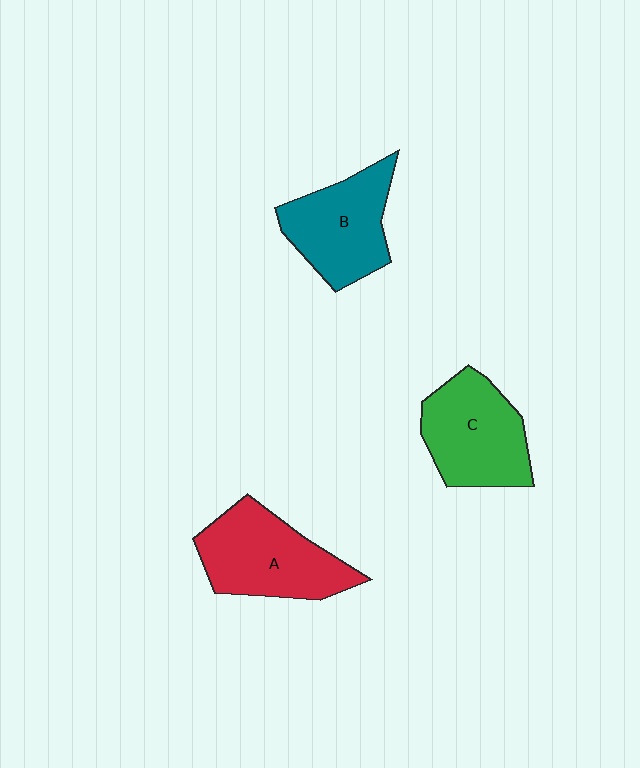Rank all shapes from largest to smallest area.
From largest to smallest: A (red), C (green), B (teal).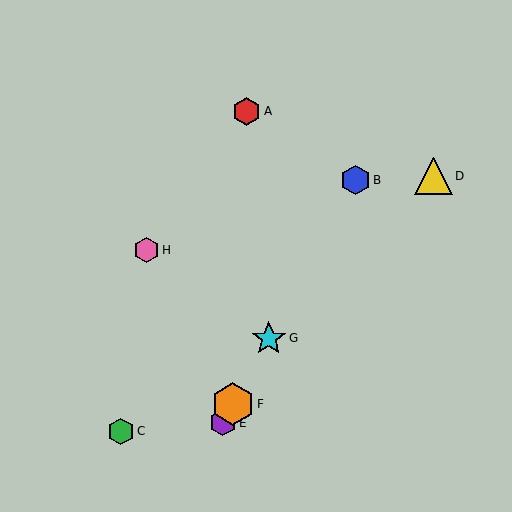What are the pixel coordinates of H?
Object H is at (147, 250).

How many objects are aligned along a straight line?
4 objects (B, E, F, G) are aligned along a straight line.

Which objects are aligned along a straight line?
Objects B, E, F, G are aligned along a straight line.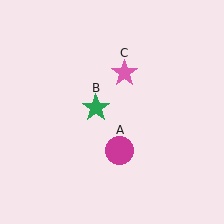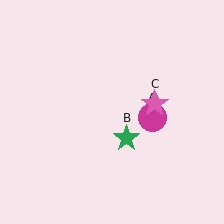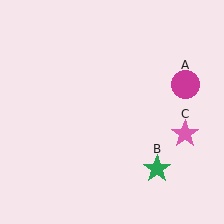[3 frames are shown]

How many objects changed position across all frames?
3 objects changed position: magenta circle (object A), green star (object B), pink star (object C).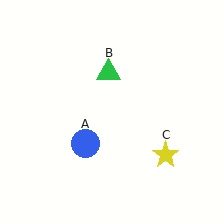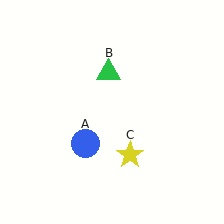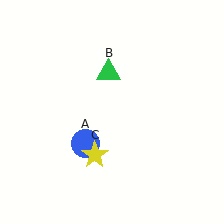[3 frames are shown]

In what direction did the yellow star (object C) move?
The yellow star (object C) moved left.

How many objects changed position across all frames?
1 object changed position: yellow star (object C).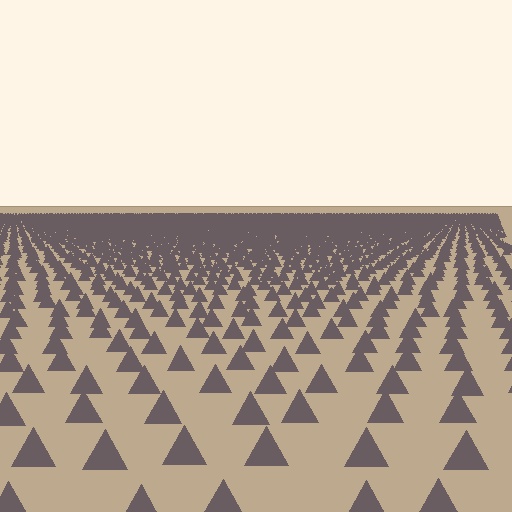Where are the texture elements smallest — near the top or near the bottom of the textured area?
Near the top.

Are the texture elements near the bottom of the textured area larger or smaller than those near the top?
Larger. Near the bottom, elements are closer to the viewer and appear at a bigger on-screen size.